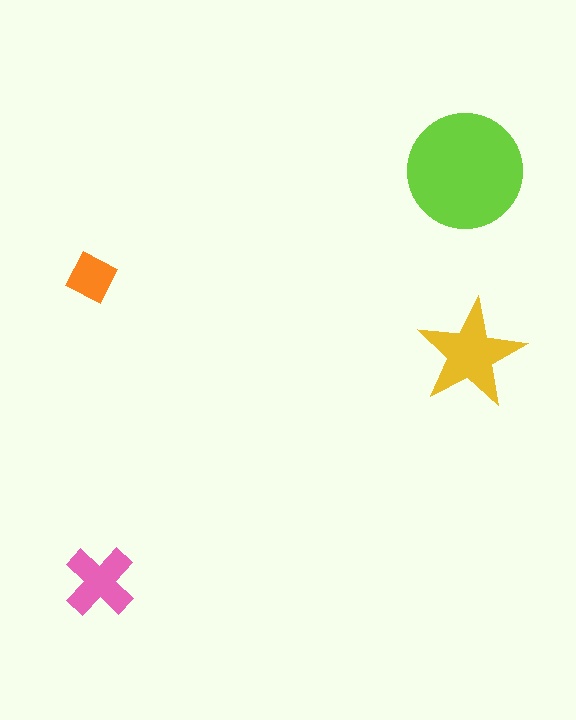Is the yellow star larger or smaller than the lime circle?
Smaller.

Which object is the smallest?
The orange diamond.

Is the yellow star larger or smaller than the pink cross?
Larger.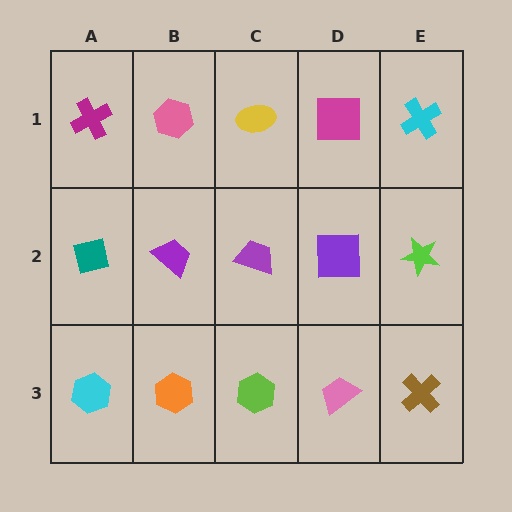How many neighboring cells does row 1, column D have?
3.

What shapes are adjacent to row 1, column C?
A purple trapezoid (row 2, column C), a pink hexagon (row 1, column B), a magenta square (row 1, column D).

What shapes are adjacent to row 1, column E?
A lime star (row 2, column E), a magenta square (row 1, column D).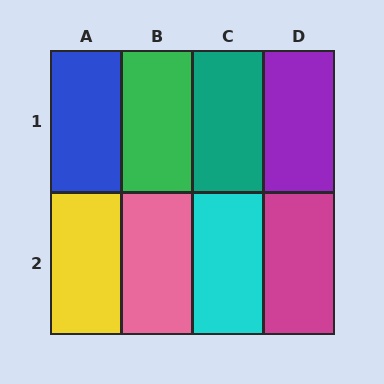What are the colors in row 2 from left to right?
Yellow, pink, cyan, magenta.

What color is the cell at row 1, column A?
Blue.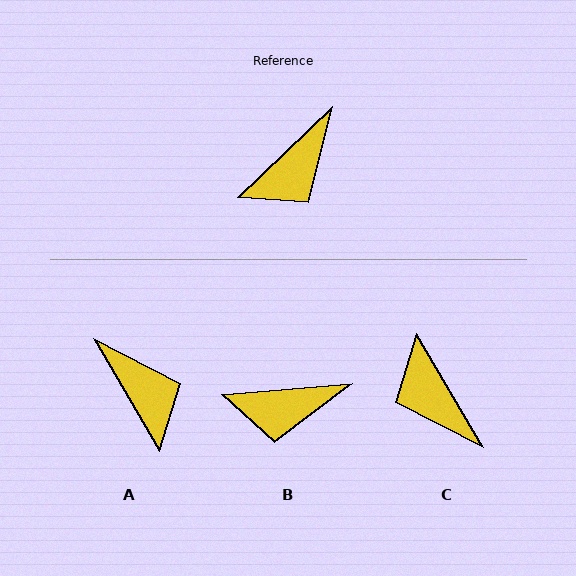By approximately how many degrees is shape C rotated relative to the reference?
Approximately 103 degrees clockwise.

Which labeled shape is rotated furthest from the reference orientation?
C, about 103 degrees away.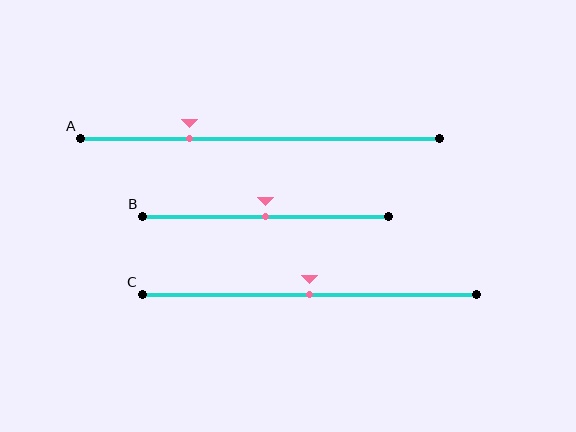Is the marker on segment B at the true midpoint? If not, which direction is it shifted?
Yes, the marker on segment B is at the true midpoint.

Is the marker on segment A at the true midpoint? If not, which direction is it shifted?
No, the marker on segment A is shifted to the left by about 20% of the segment length.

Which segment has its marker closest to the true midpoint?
Segment B has its marker closest to the true midpoint.